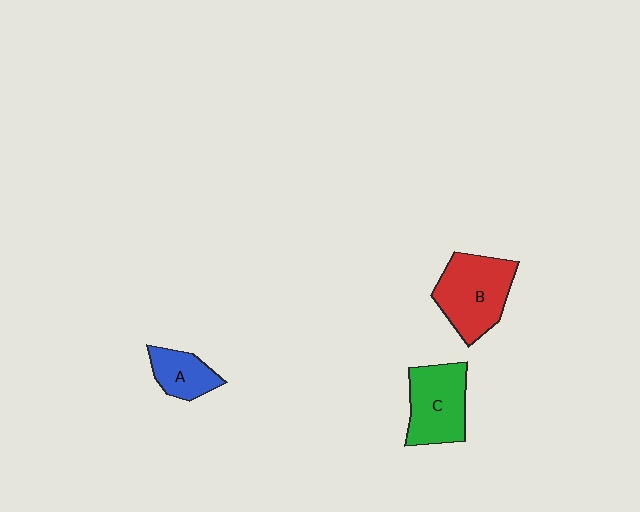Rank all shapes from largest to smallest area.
From largest to smallest: B (red), C (green), A (blue).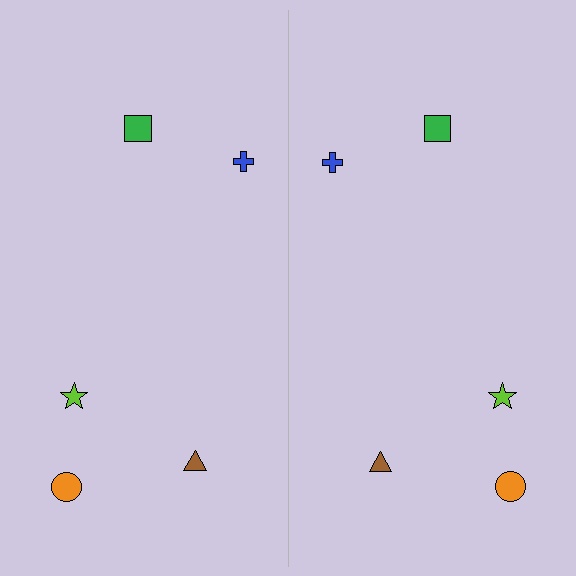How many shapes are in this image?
There are 10 shapes in this image.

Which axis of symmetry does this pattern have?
The pattern has a vertical axis of symmetry running through the center of the image.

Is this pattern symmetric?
Yes, this pattern has bilateral (reflection) symmetry.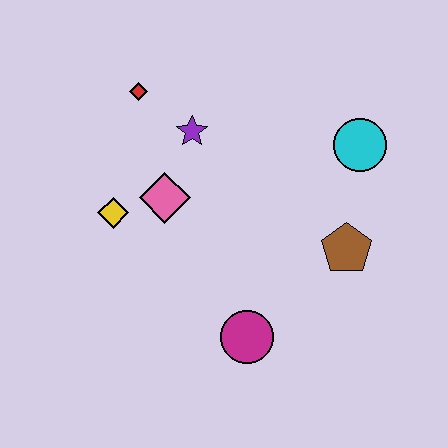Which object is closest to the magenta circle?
The brown pentagon is closest to the magenta circle.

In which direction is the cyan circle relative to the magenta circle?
The cyan circle is above the magenta circle.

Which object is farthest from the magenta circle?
The red diamond is farthest from the magenta circle.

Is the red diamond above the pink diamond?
Yes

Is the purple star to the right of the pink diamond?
Yes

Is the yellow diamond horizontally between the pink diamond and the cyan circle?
No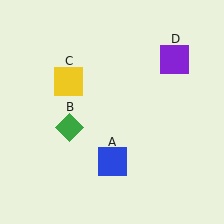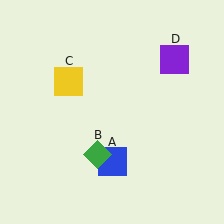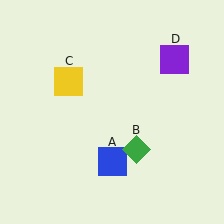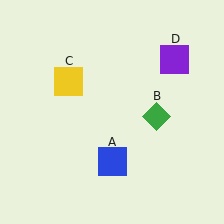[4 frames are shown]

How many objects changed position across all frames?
1 object changed position: green diamond (object B).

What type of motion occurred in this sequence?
The green diamond (object B) rotated counterclockwise around the center of the scene.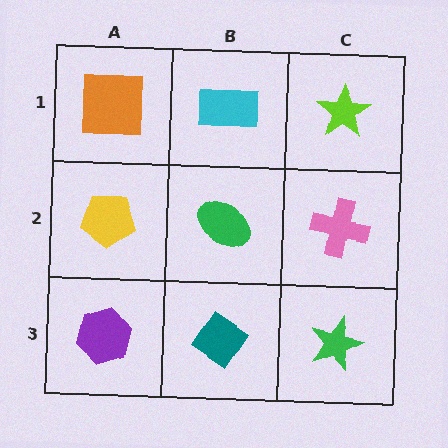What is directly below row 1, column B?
A green ellipse.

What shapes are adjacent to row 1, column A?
A yellow pentagon (row 2, column A), a cyan rectangle (row 1, column B).